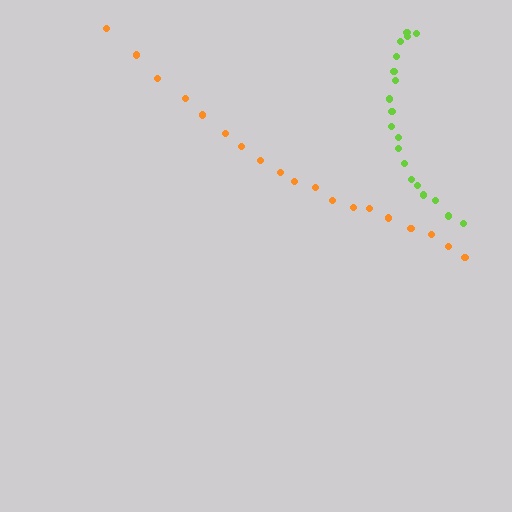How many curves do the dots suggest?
There are 2 distinct paths.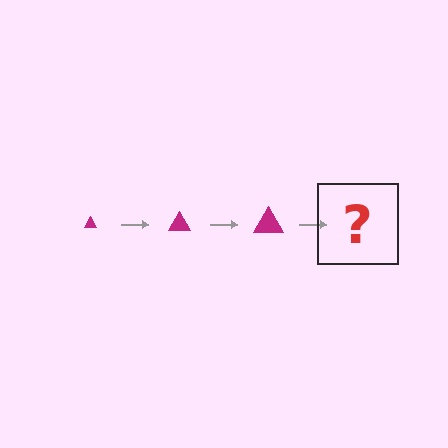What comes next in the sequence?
The next element should be a magenta triangle, larger than the previous one.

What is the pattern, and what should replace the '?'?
The pattern is that the triangle gets progressively larger each step. The '?' should be a magenta triangle, larger than the previous one.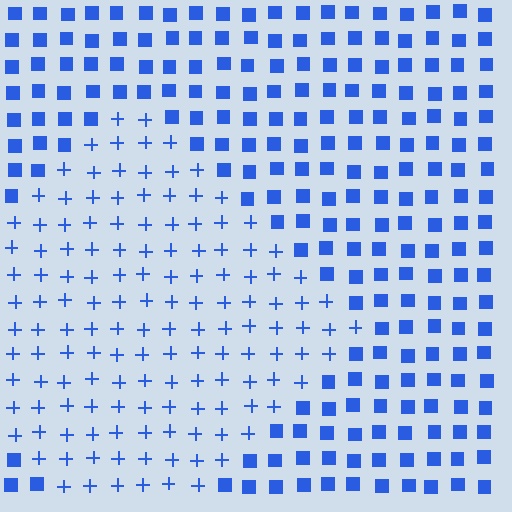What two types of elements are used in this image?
The image uses plus signs inside the diamond region and squares outside it.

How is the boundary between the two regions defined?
The boundary is defined by a change in element shape: plus signs inside vs. squares outside. All elements share the same color and spacing.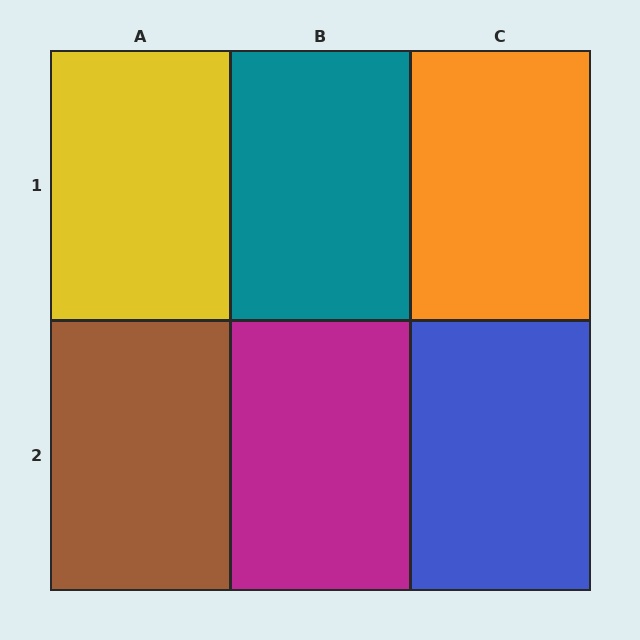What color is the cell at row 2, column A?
Brown.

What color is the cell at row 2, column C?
Blue.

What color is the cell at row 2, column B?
Magenta.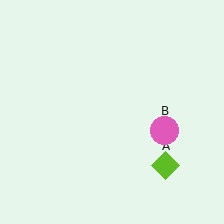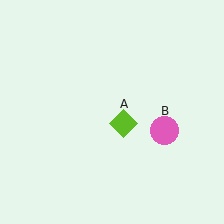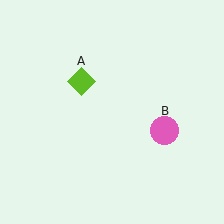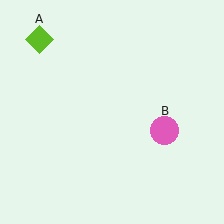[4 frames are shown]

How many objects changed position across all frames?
1 object changed position: lime diamond (object A).